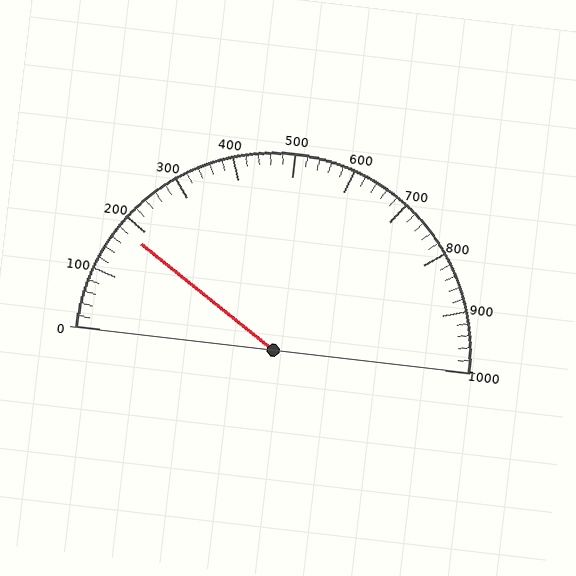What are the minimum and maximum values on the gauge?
The gauge ranges from 0 to 1000.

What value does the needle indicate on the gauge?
The needle indicates approximately 180.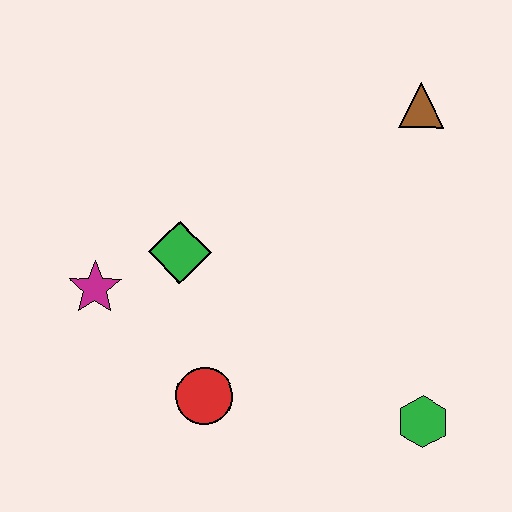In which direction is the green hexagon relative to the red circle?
The green hexagon is to the right of the red circle.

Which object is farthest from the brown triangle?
The magenta star is farthest from the brown triangle.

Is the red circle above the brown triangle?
No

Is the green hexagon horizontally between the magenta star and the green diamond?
No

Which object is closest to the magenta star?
The green diamond is closest to the magenta star.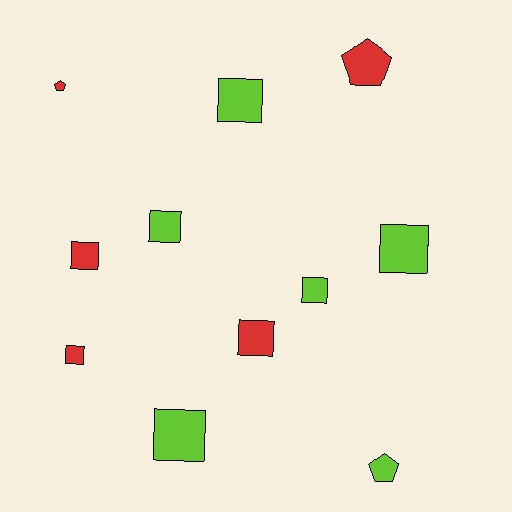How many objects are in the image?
There are 11 objects.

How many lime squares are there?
There are 5 lime squares.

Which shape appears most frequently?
Square, with 8 objects.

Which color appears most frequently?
Lime, with 6 objects.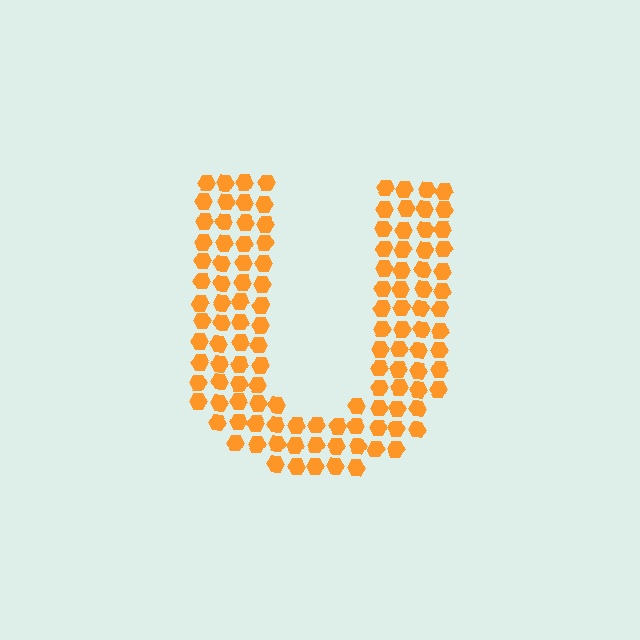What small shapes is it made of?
It is made of small hexagons.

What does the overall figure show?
The overall figure shows the letter U.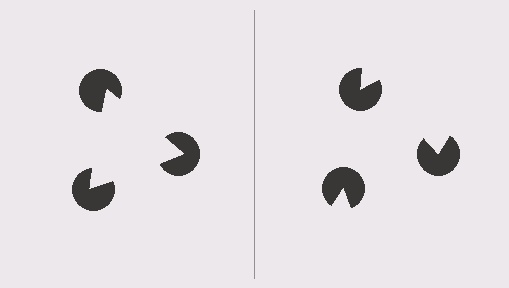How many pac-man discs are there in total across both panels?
6 — 3 on each side.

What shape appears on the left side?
An illusory triangle.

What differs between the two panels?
The pac-man discs are positioned identically on both sides; only the wedge orientations differ. On the left they align to a triangle; on the right they are misaligned.